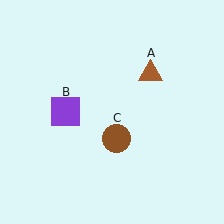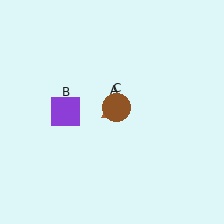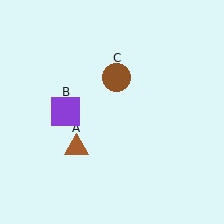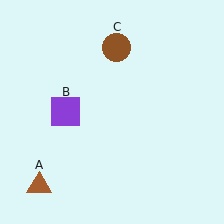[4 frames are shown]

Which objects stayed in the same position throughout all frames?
Purple square (object B) remained stationary.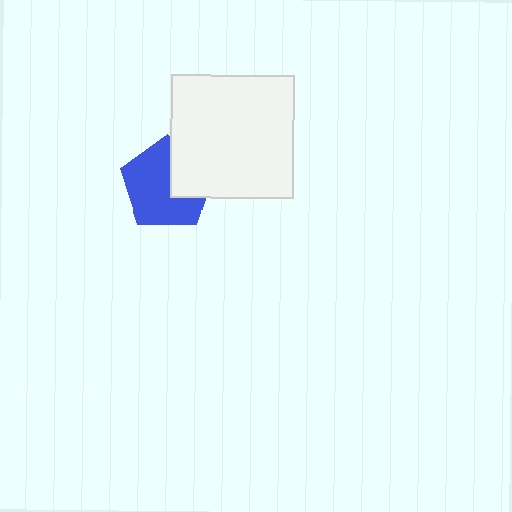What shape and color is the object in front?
The object in front is a white square.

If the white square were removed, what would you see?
You would see the complete blue pentagon.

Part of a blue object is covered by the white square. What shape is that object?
It is a pentagon.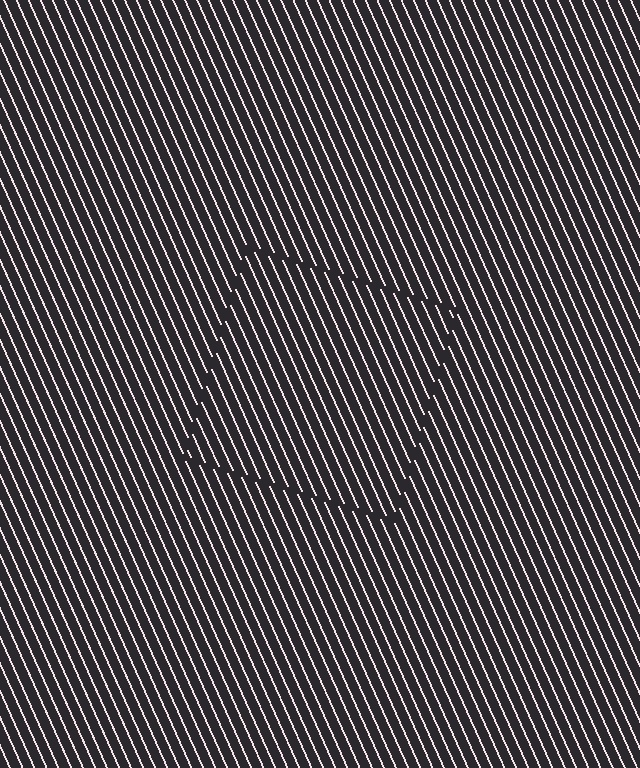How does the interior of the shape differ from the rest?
The interior of the shape contains the same grating, shifted by half a period — the contour is defined by the phase discontinuity where line-ends from the inner and outer gratings abut.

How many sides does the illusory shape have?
4 sides — the line-ends trace a square.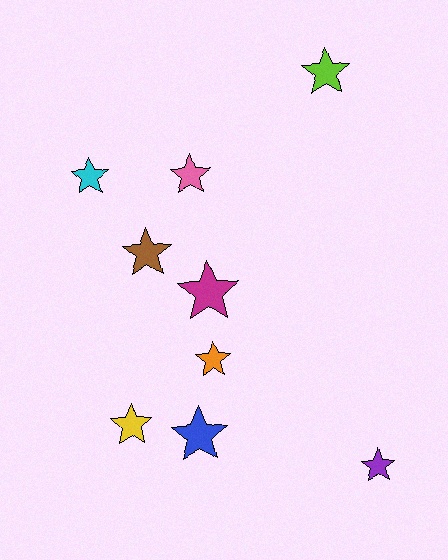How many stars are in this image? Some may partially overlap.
There are 9 stars.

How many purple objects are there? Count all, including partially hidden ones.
There is 1 purple object.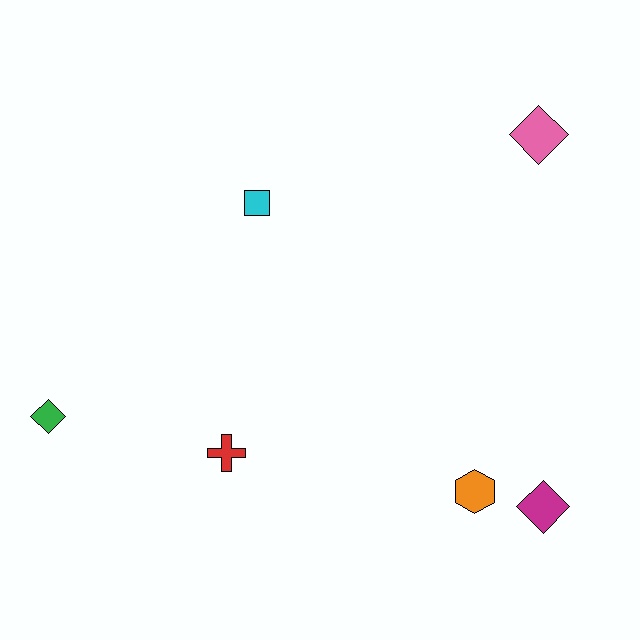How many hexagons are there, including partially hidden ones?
There is 1 hexagon.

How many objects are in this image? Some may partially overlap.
There are 6 objects.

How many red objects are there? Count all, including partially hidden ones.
There is 1 red object.